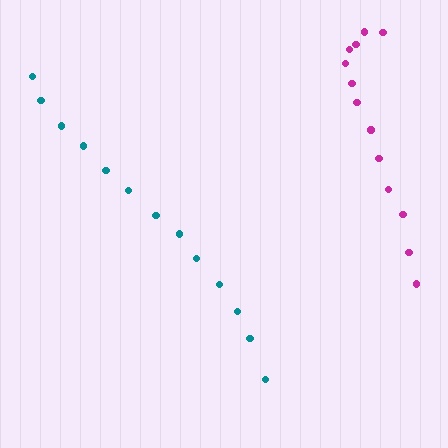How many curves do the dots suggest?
There are 2 distinct paths.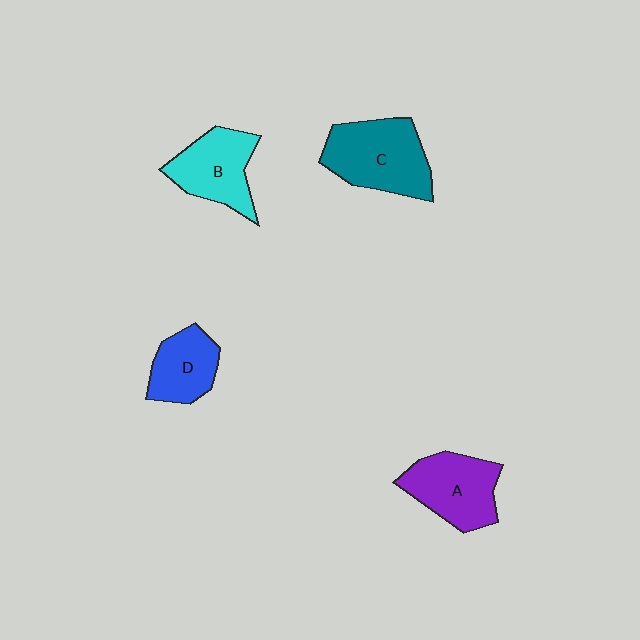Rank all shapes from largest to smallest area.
From largest to smallest: C (teal), A (purple), B (cyan), D (blue).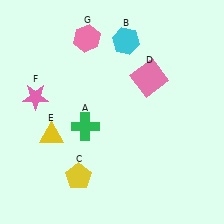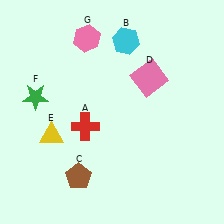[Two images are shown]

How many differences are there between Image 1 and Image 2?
There are 3 differences between the two images.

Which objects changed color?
A changed from green to red. C changed from yellow to brown. F changed from pink to green.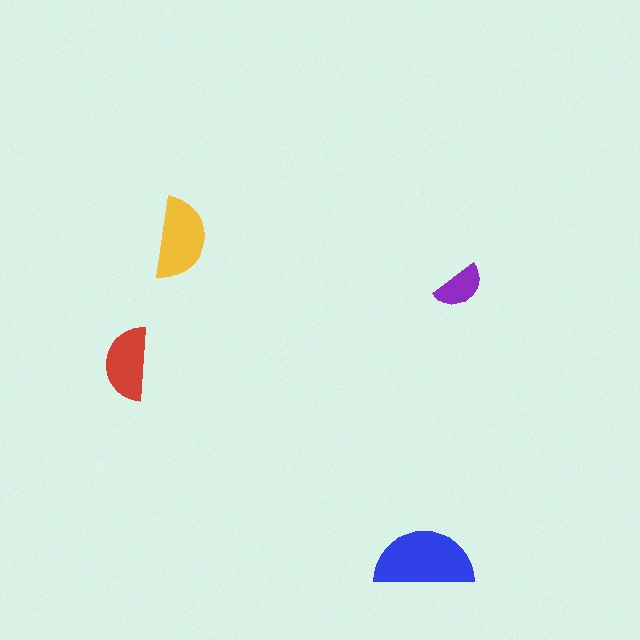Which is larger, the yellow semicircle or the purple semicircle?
The yellow one.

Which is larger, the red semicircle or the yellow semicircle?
The yellow one.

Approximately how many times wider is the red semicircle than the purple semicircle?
About 1.5 times wider.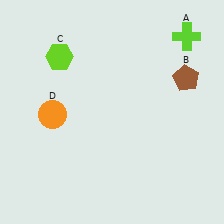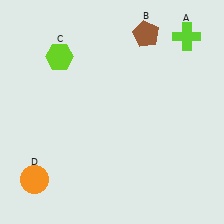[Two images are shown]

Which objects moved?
The objects that moved are: the brown pentagon (B), the orange circle (D).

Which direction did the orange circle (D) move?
The orange circle (D) moved down.